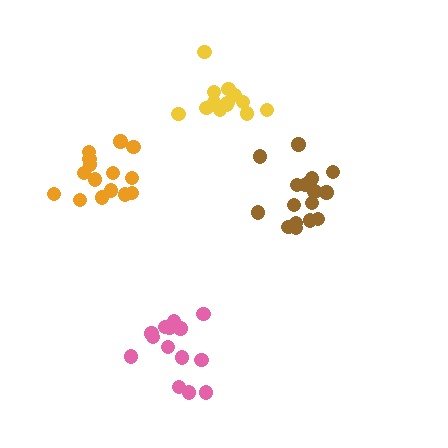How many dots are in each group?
Group 1: 13 dots, Group 2: 14 dots, Group 3: 15 dots, Group 4: 17 dots (59 total).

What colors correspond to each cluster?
The clusters are colored: yellow, pink, orange, brown.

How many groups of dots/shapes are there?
There are 4 groups.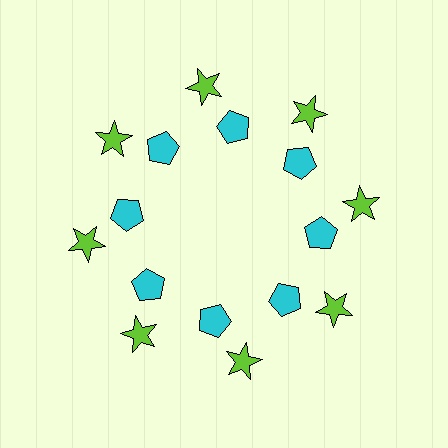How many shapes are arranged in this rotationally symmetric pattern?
There are 16 shapes, arranged in 8 groups of 2.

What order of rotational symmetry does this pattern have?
This pattern has 8-fold rotational symmetry.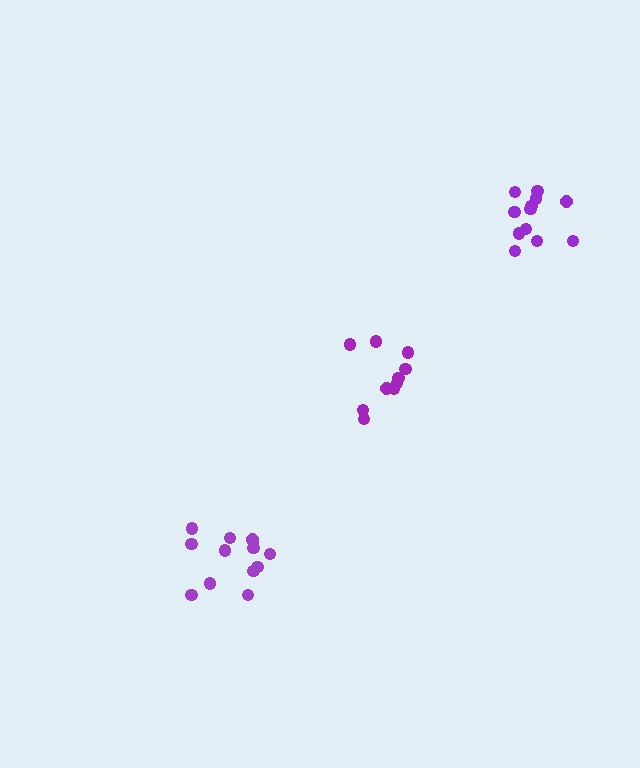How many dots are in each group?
Group 1: 10 dots, Group 2: 12 dots, Group 3: 13 dots (35 total).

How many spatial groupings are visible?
There are 3 spatial groupings.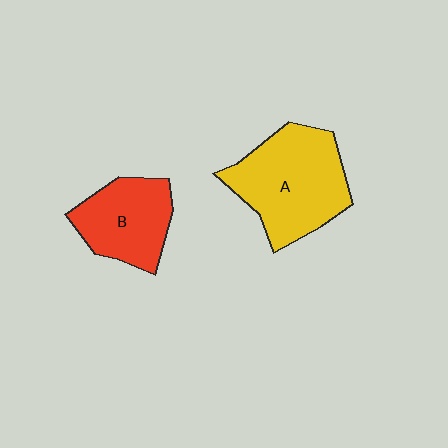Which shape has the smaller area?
Shape B (red).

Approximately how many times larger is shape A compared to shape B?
Approximately 1.5 times.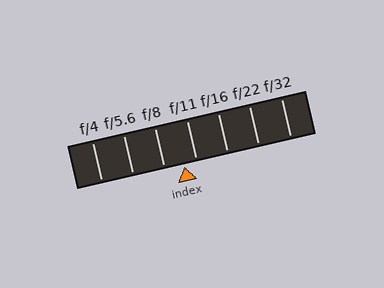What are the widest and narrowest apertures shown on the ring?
The widest aperture shown is f/4 and the narrowest is f/32.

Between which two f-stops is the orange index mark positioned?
The index mark is between f/8 and f/11.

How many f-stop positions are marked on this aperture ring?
There are 7 f-stop positions marked.